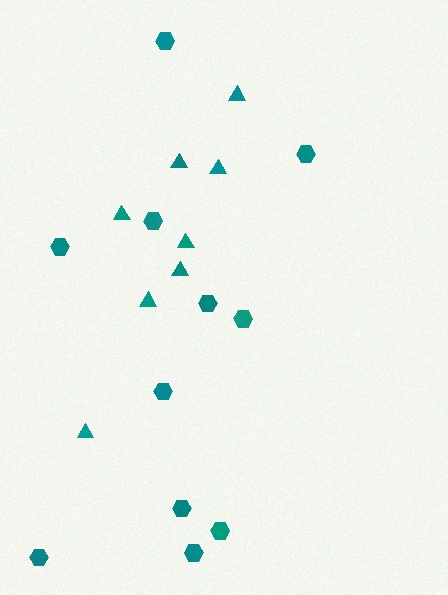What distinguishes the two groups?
There are 2 groups: one group of hexagons (11) and one group of triangles (8).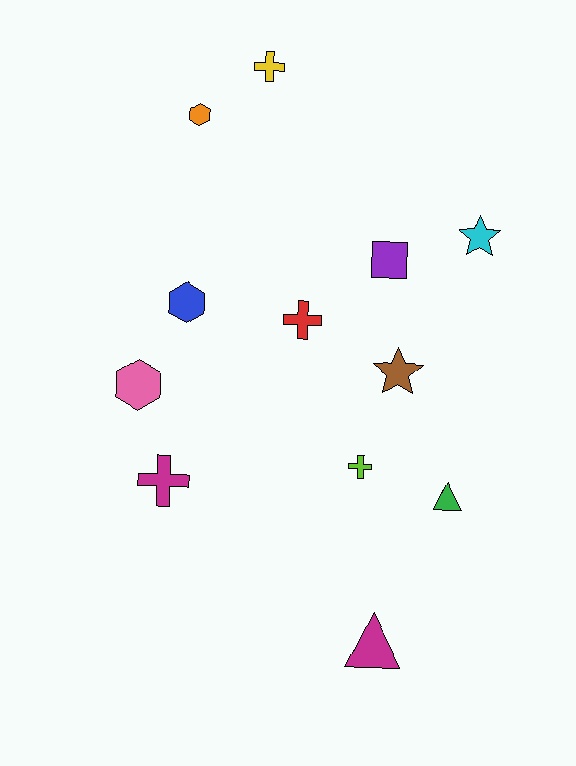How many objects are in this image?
There are 12 objects.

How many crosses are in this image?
There are 4 crosses.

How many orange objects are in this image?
There is 1 orange object.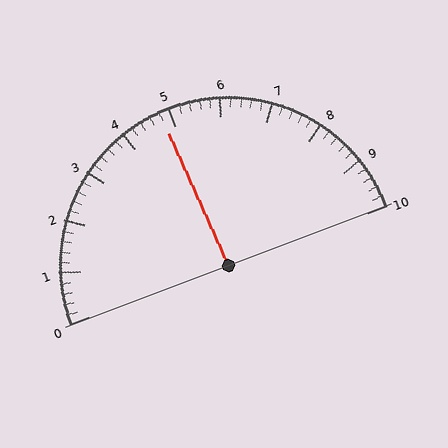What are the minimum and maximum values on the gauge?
The gauge ranges from 0 to 10.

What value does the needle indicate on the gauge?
The needle indicates approximately 4.8.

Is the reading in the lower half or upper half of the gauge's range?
The reading is in the lower half of the range (0 to 10).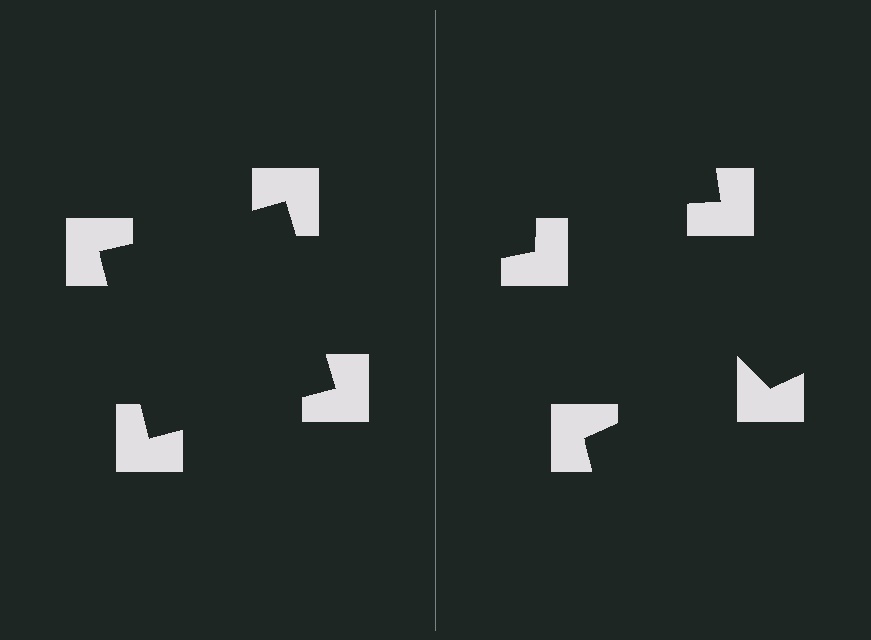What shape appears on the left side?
An illusory square.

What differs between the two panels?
The notched squares are positioned identically on both sides; only the wedge orientations differ. On the left they align to a square; on the right they are misaligned.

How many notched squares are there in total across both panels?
8 — 4 on each side.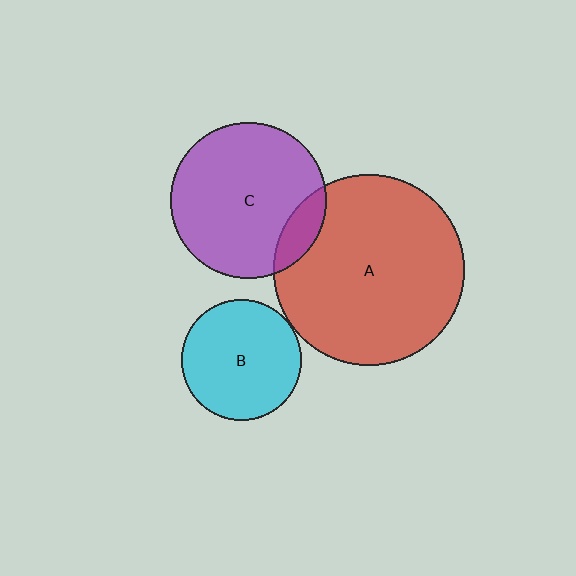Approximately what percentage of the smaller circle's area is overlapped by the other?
Approximately 15%.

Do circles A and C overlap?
Yes.